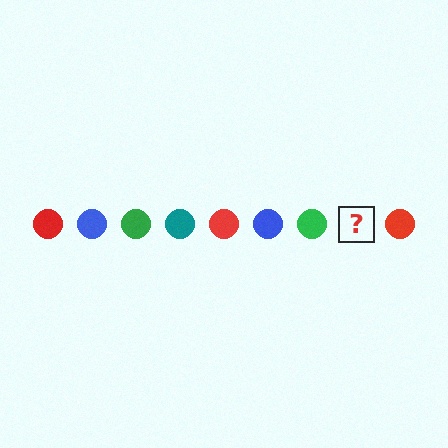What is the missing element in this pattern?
The missing element is a teal circle.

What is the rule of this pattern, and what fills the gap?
The rule is that the pattern cycles through red, blue, green, teal circles. The gap should be filled with a teal circle.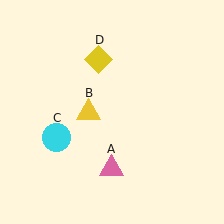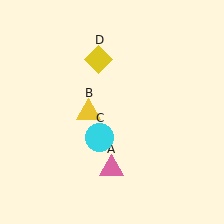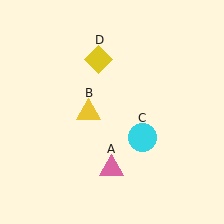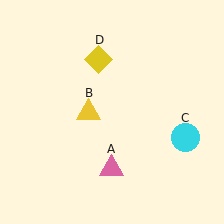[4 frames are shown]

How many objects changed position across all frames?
1 object changed position: cyan circle (object C).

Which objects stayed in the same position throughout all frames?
Pink triangle (object A) and yellow triangle (object B) and yellow diamond (object D) remained stationary.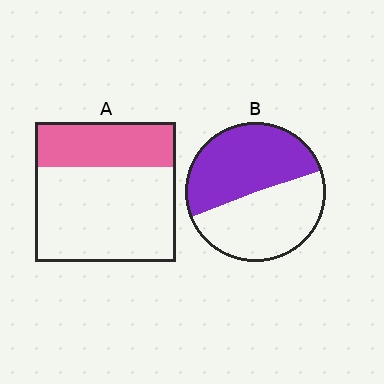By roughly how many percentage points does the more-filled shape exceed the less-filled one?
By roughly 20 percentage points (B over A).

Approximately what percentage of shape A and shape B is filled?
A is approximately 30% and B is approximately 50%.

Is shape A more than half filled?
No.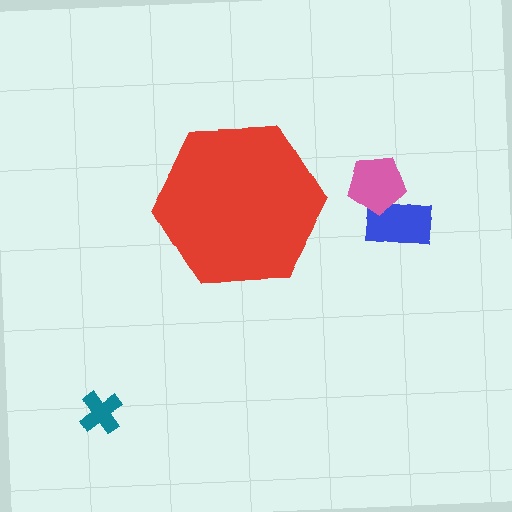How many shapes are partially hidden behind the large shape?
0 shapes are partially hidden.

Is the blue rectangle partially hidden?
No, the blue rectangle is fully visible.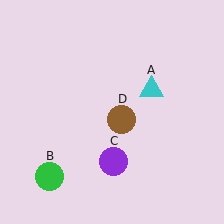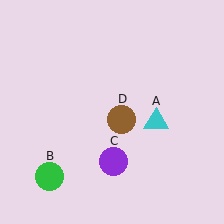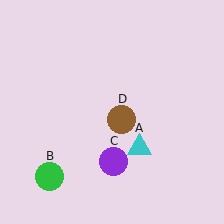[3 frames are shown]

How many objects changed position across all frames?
1 object changed position: cyan triangle (object A).